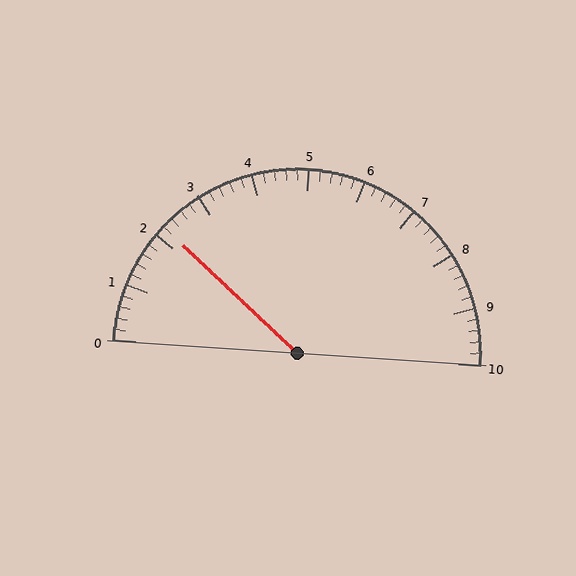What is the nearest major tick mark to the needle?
The nearest major tick mark is 2.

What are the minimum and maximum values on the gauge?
The gauge ranges from 0 to 10.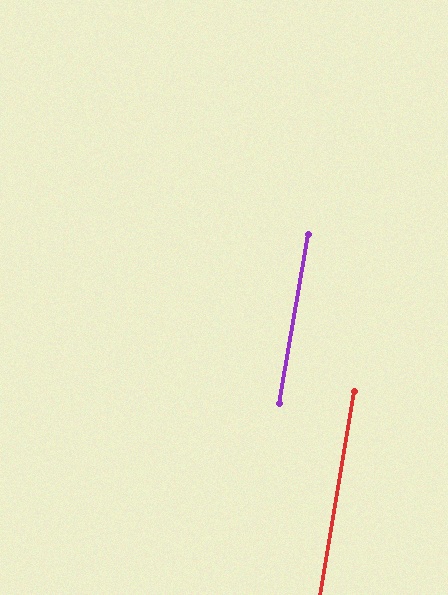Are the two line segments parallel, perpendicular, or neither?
Parallel — their directions differ by only 0.0°.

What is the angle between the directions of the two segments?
Approximately 0 degrees.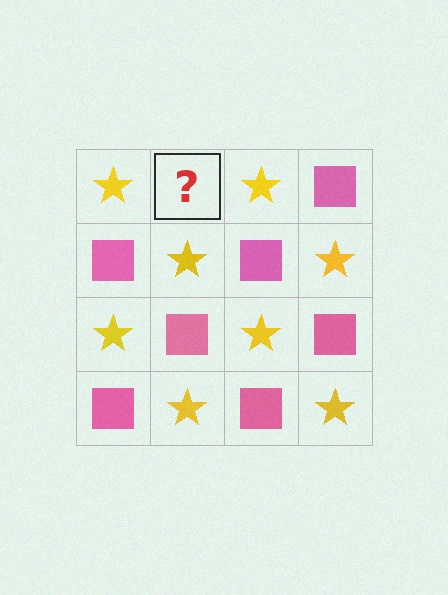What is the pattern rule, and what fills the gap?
The rule is that it alternates yellow star and pink square in a checkerboard pattern. The gap should be filled with a pink square.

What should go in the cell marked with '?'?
The missing cell should contain a pink square.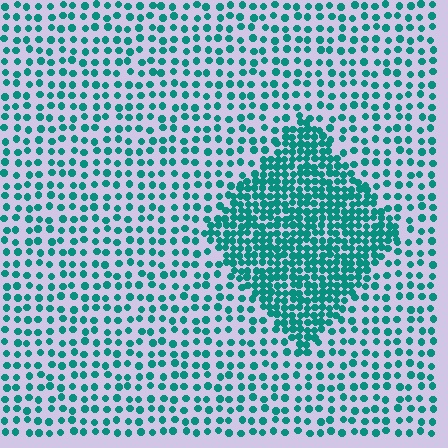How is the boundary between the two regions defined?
The boundary is defined by a change in element density (approximately 2.3x ratio). All elements are the same color, size, and shape.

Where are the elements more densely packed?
The elements are more densely packed inside the diamond boundary.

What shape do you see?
I see a diamond.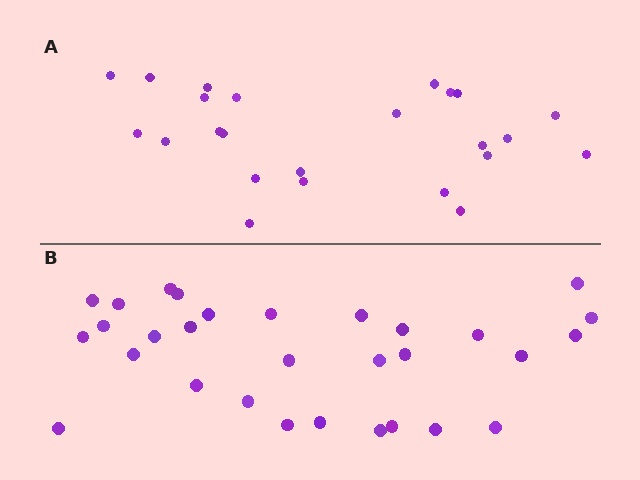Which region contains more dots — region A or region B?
Region B (the bottom region) has more dots.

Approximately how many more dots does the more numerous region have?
Region B has about 6 more dots than region A.